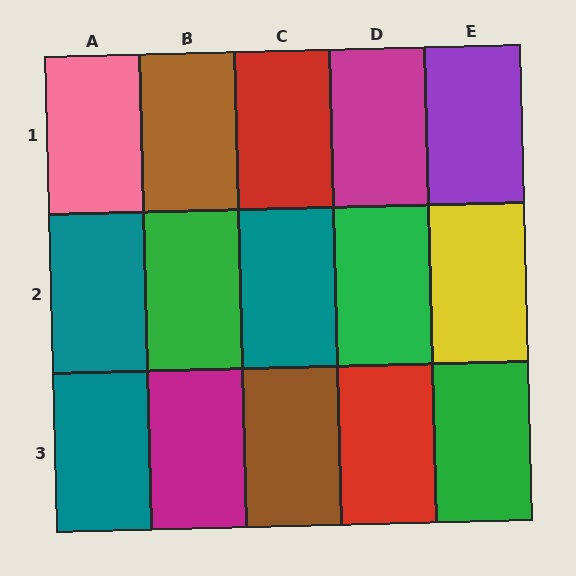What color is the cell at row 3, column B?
Magenta.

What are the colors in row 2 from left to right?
Teal, green, teal, green, yellow.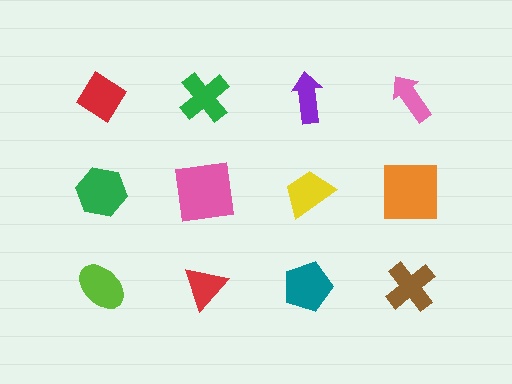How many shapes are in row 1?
4 shapes.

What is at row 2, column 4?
An orange square.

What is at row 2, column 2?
A pink square.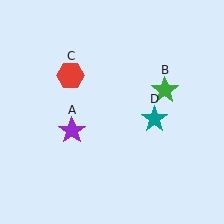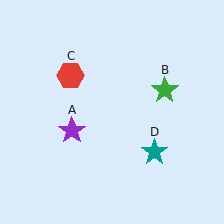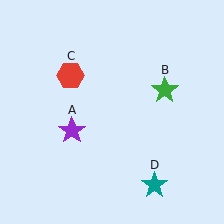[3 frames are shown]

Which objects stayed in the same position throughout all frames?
Purple star (object A) and green star (object B) and red hexagon (object C) remained stationary.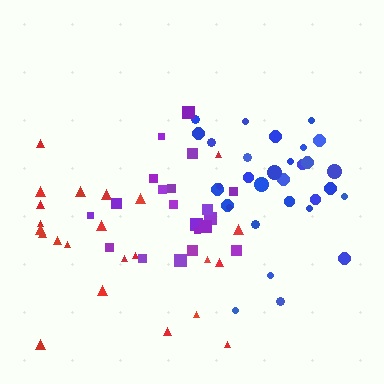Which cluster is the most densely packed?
Purple.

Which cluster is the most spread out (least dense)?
Red.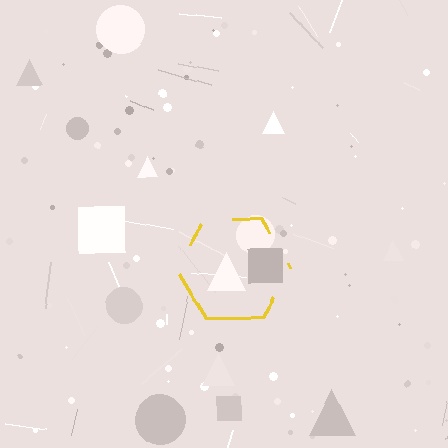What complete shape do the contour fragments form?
The contour fragments form a hexagon.